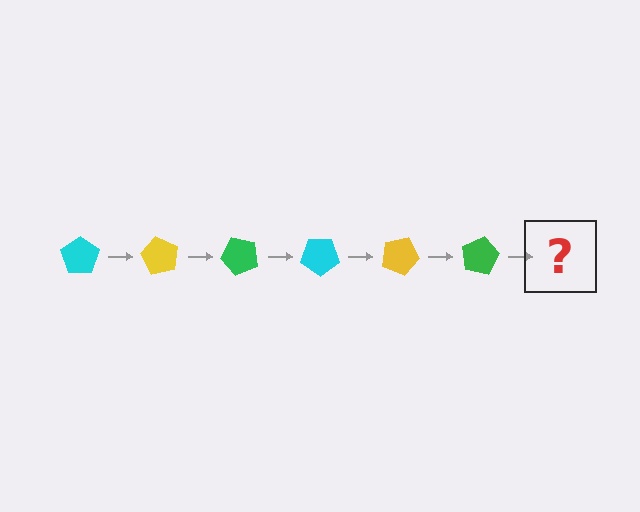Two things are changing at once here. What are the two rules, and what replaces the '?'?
The two rules are that it rotates 60 degrees each step and the color cycles through cyan, yellow, and green. The '?' should be a cyan pentagon, rotated 360 degrees from the start.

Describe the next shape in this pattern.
It should be a cyan pentagon, rotated 360 degrees from the start.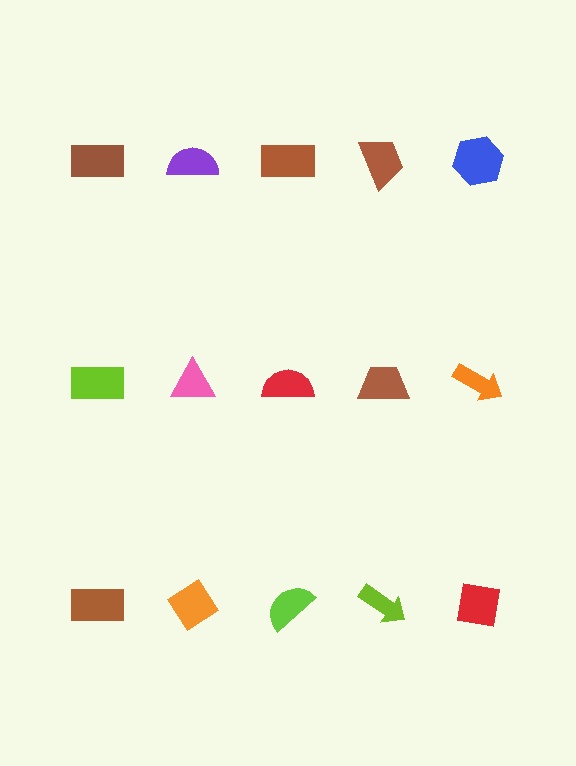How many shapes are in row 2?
5 shapes.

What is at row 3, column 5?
A red square.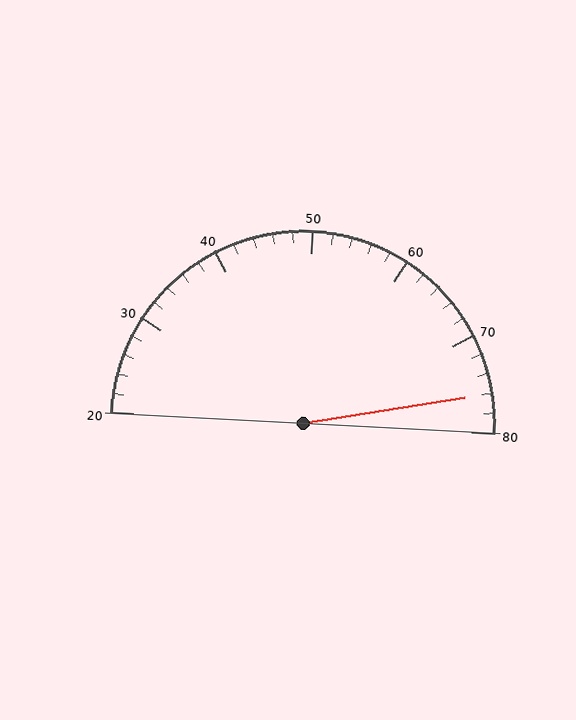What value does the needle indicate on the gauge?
The needle indicates approximately 76.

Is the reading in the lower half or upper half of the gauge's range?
The reading is in the upper half of the range (20 to 80).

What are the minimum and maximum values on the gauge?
The gauge ranges from 20 to 80.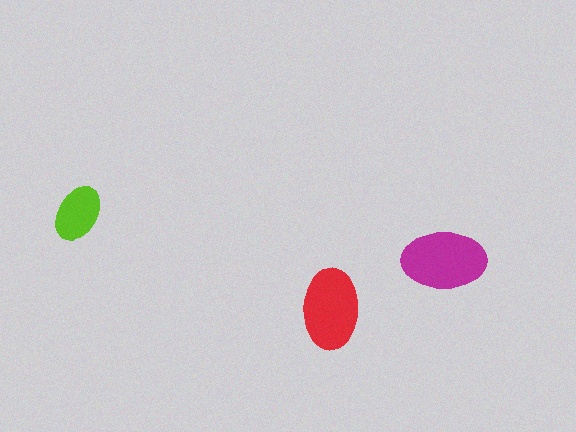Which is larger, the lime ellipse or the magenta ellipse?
The magenta one.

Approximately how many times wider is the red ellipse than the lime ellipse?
About 1.5 times wider.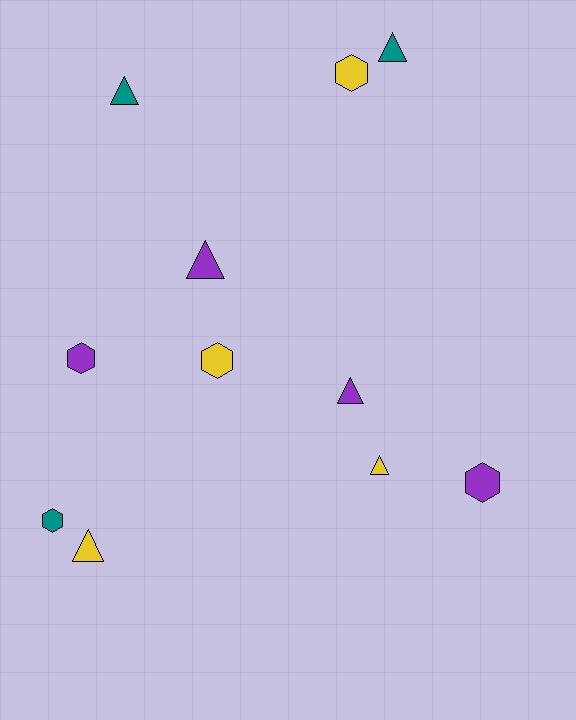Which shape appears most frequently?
Triangle, with 6 objects.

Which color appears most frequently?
Yellow, with 4 objects.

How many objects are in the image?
There are 11 objects.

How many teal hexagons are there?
There is 1 teal hexagon.